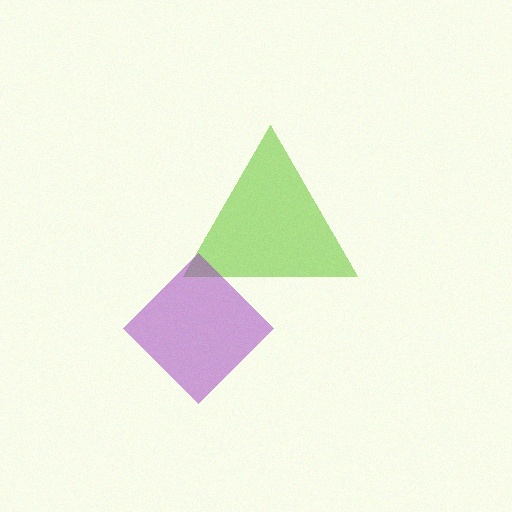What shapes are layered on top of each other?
The layered shapes are: a lime triangle, a purple diamond.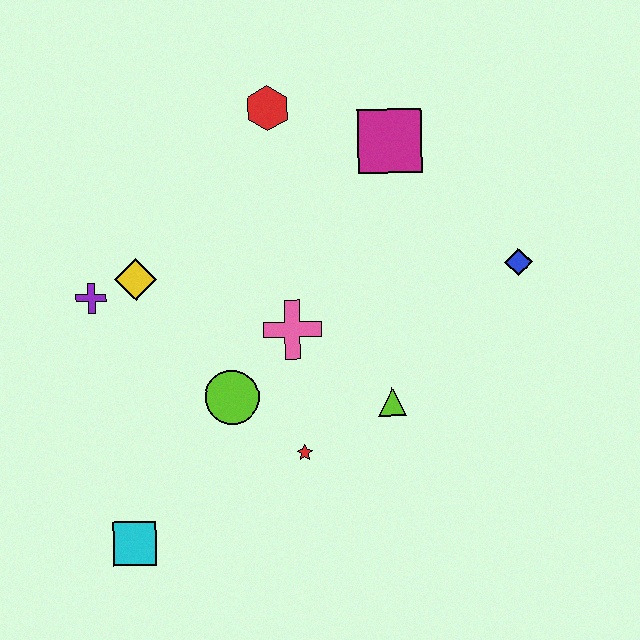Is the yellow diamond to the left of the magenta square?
Yes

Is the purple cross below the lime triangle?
No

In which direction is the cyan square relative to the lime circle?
The cyan square is below the lime circle.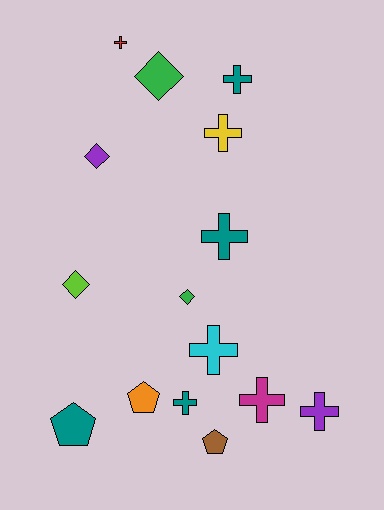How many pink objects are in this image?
There are no pink objects.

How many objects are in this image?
There are 15 objects.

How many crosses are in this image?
There are 8 crosses.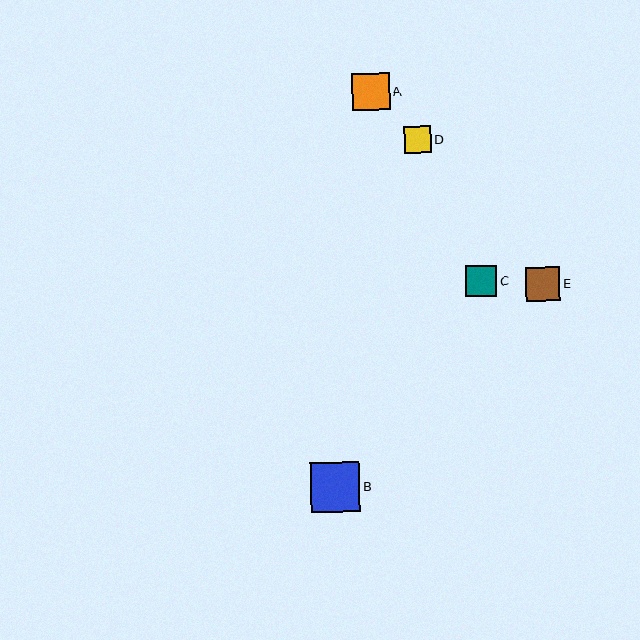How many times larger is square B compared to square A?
Square B is approximately 1.3 times the size of square A.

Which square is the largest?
Square B is the largest with a size of approximately 50 pixels.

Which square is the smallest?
Square D is the smallest with a size of approximately 27 pixels.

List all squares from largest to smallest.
From largest to smallest: B, A, E, C, D.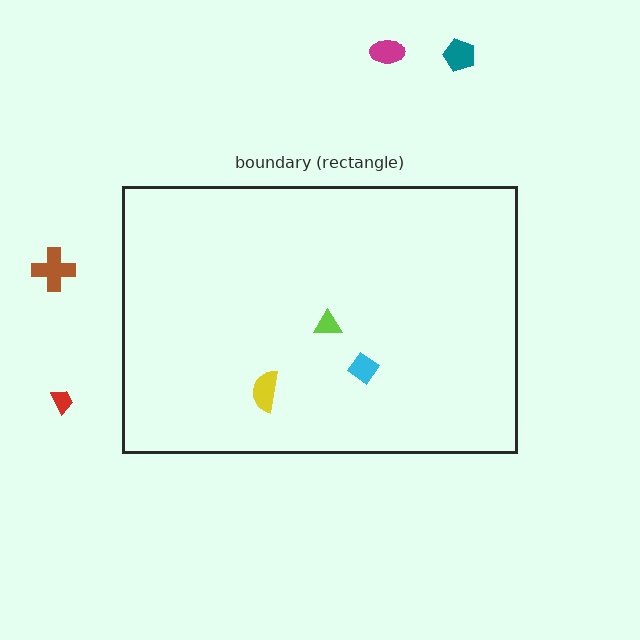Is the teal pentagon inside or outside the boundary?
Outside.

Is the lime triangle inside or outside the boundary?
Inside.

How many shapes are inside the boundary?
3 inside, 4 outside.